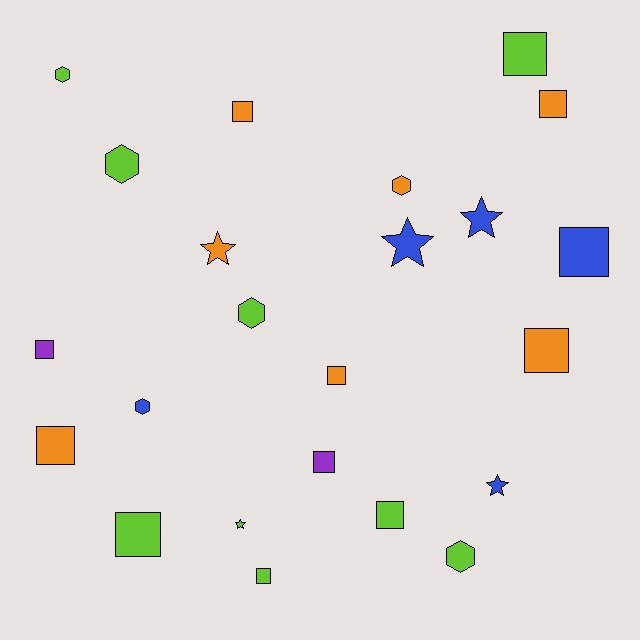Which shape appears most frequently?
Square, with 12 objects.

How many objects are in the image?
There are 23 objects.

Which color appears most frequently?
Lime, with 9 objects.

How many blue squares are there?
There is 1 blue square.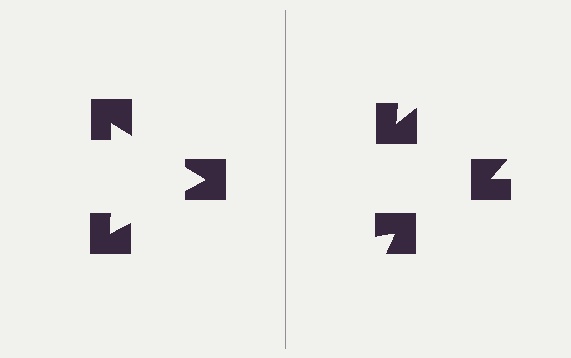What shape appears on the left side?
An illusory triangle.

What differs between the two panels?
The notched squares are positioned identically on both sides; only the wedge orientations differ. On the left they align to a triangle; on the right they are misaligned.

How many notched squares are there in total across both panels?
6 — 3 on each side.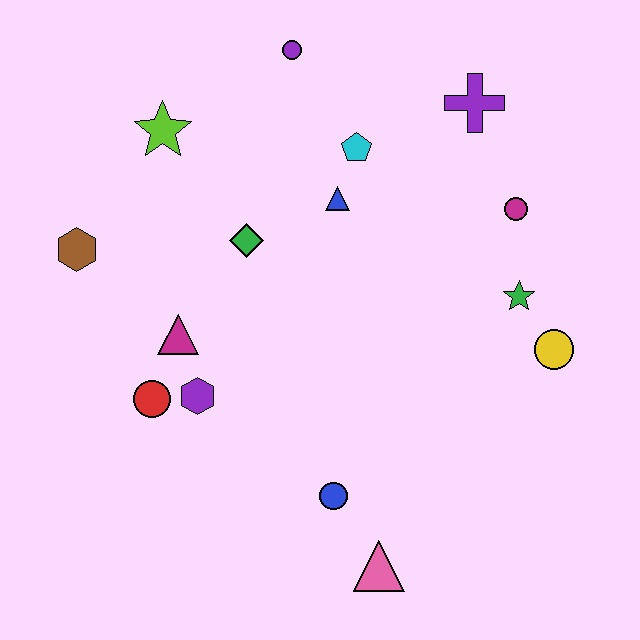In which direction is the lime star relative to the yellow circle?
The lime star is to the left of the yellow circle.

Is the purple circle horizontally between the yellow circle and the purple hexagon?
Yes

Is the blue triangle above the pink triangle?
Yes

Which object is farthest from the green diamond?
The pink triangle is farthest from the green diamond.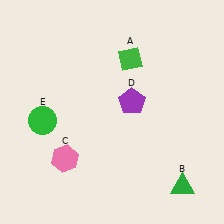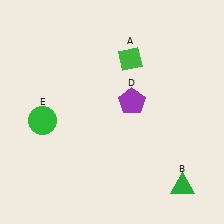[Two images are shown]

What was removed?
The pink hexagon (C) was removed in Image 2.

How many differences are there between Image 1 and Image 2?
There is 1 difference between the two images.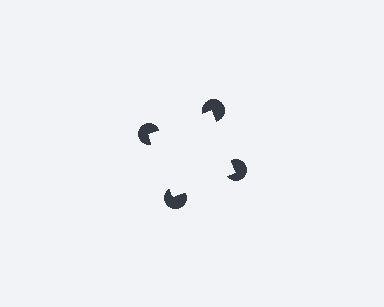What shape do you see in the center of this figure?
An illusory square — its edges are inferred from the aligned wedge cuts in the pac-man discs, not physically drawn.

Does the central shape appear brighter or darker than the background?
It typically appears slightly brighter than the background, even though no actual brightness change is drawn.